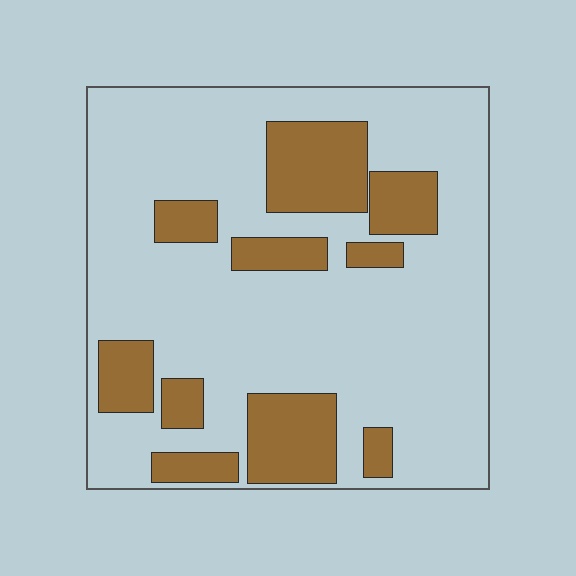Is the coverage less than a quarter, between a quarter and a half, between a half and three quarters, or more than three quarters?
Less than a quarter.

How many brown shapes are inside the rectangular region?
10.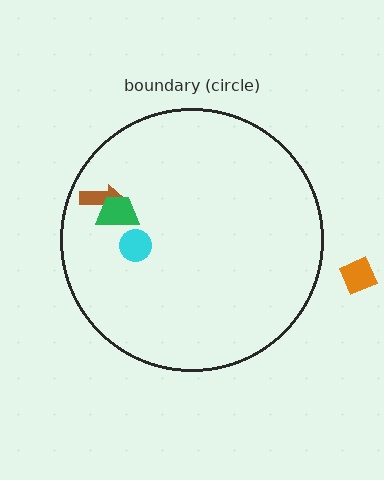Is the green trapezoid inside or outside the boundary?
Inside.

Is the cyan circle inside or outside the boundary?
Inside.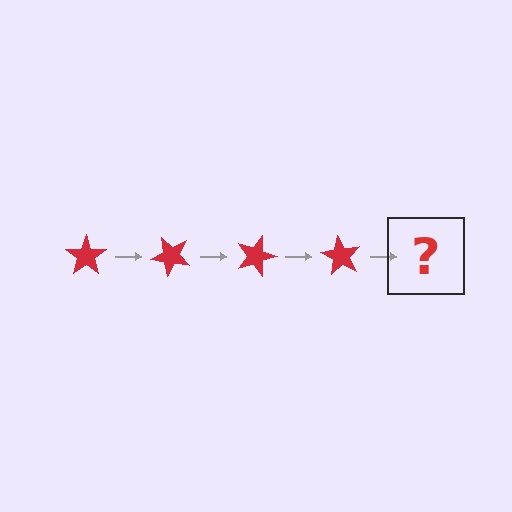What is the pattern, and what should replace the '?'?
The pattern is that the star rotates 45 degrees each step. The '?' should be a red star rotated 180 degrees.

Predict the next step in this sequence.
The next step is a red star rotated 180 degrees.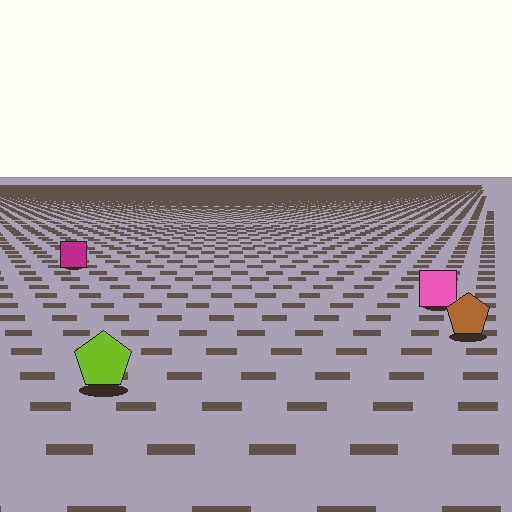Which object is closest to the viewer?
The lime pentagon is closest. The texture marks near it are larger and more spread out.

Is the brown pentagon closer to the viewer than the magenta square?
Yes. The brown pentagon is closer — you can tell from the texture gradient: the ground texture is coarser near it.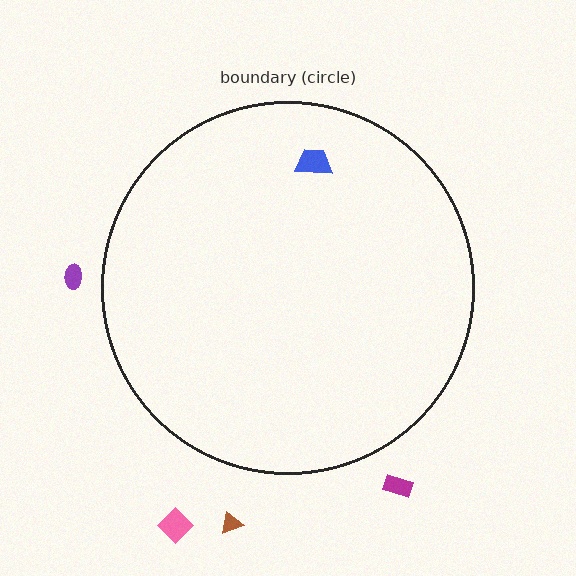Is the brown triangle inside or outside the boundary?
Outside.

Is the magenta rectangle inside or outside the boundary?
Outside.